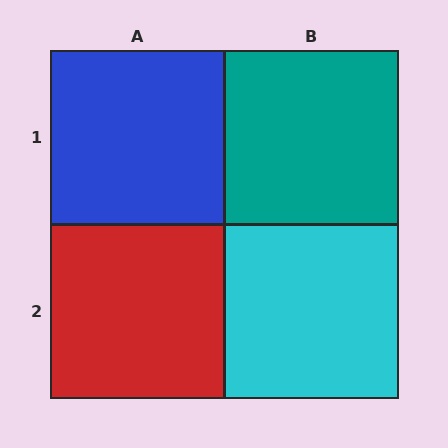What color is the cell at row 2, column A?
Red.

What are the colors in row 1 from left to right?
Blue, teal.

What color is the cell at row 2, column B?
Cyan.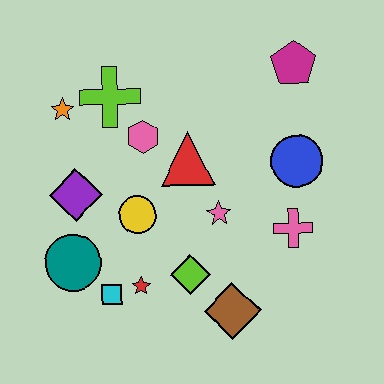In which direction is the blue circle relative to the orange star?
The blue circle is to the right of the orange star.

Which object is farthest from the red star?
The magenta pentagon is farthest from the red star.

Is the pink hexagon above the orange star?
No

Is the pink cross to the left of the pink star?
No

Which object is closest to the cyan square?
The red star is closest to the cyan square.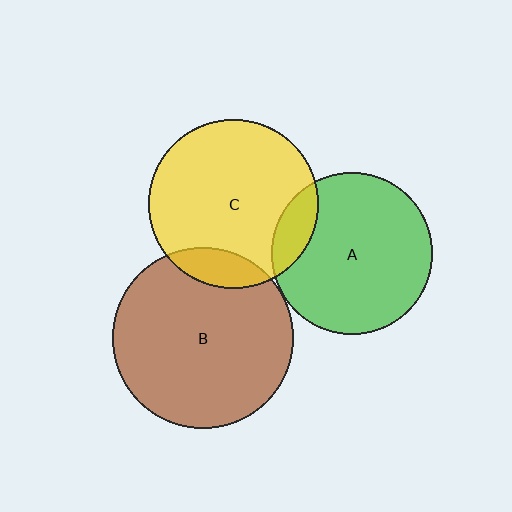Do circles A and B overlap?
Yes.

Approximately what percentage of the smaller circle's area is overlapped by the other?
Approximately 5%.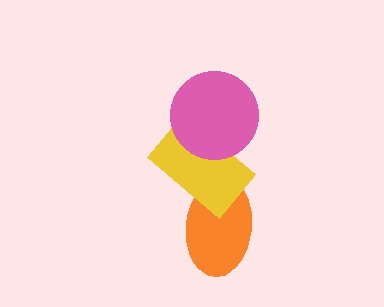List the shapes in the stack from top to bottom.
From top to bottom: the pink circle, the yellow rectangle, the orange ellipse.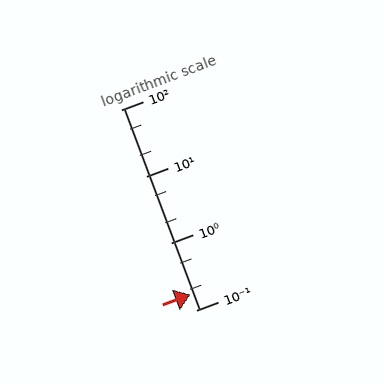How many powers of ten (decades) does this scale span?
The scale spans 3 decades, from 0.1 to 100.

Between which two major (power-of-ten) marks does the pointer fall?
The pointer is between 0.1 and 1.